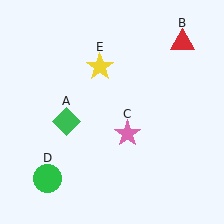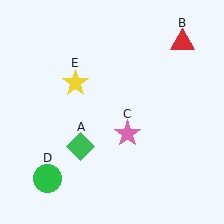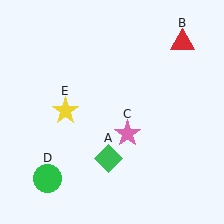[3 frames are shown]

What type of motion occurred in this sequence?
The green diamond (object A), yellow star (object E) rotated counterclockwise around the center of the scene.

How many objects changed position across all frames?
2 objects changed position: green diamond (object A), yellow star (object E).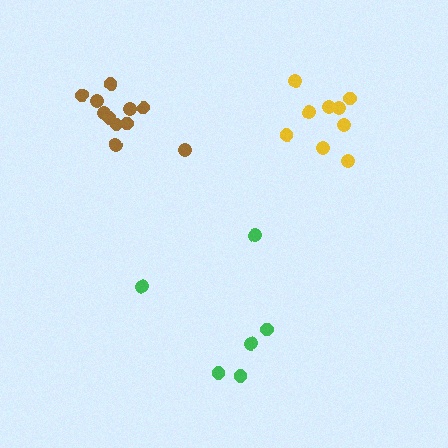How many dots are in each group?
Group 1: 6 dots, Group 2: 11 dots, Group 3: 9 dots (26 total).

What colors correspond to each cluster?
The clusters are colored: green, brown, yellow.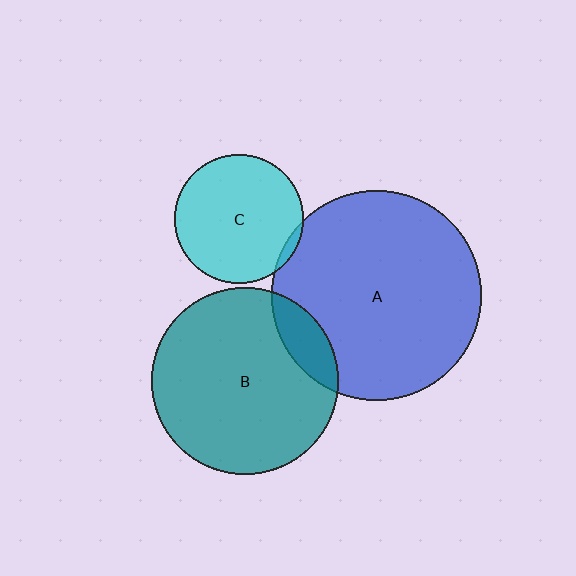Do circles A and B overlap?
Yes.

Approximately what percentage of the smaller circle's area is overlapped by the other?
Approximately 15%.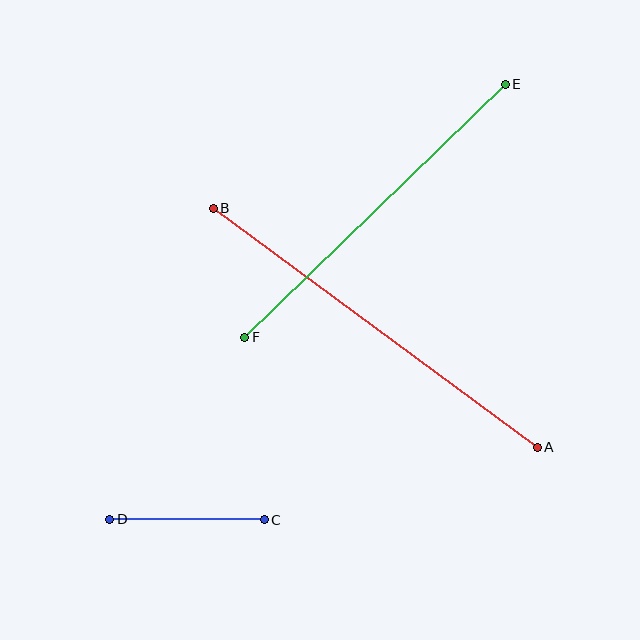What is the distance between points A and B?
The distance is approximately 402 pixels.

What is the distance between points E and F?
The distance is approximately 363 pixels.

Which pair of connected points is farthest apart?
Points A and B are farthest apart.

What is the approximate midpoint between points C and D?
The midpoint is at approximately (187, 519) pixels.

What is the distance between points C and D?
The distance is approximately 155 pixels.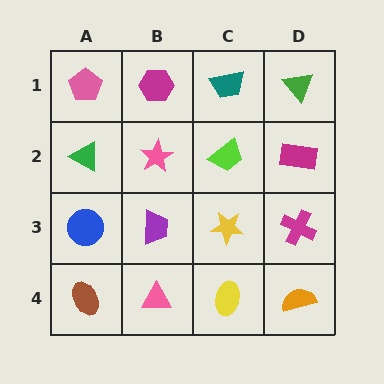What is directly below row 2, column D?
A magenta cross.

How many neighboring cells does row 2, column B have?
4.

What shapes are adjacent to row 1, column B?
A pink star (row 2, column B), a pink pentagon (row 1, column A), a teal trapezoid (row 1, column C).